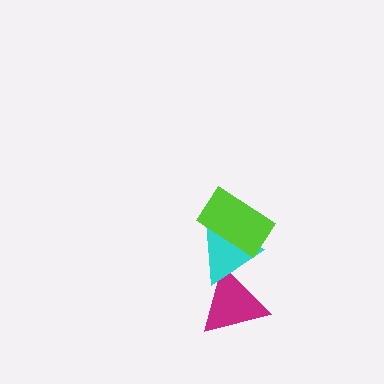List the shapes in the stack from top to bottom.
From top to bottom: the lime rectangle, the cyan triangle, the magenta triangle.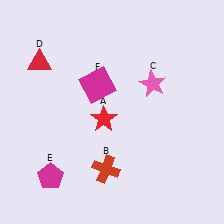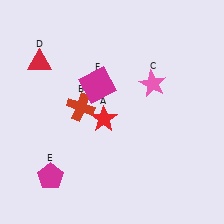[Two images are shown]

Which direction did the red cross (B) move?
The red cross (B) moved up.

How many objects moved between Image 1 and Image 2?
1 object moved between the two images.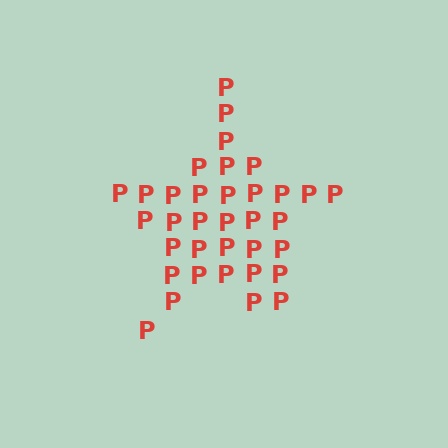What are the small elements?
The small elements are letter P's.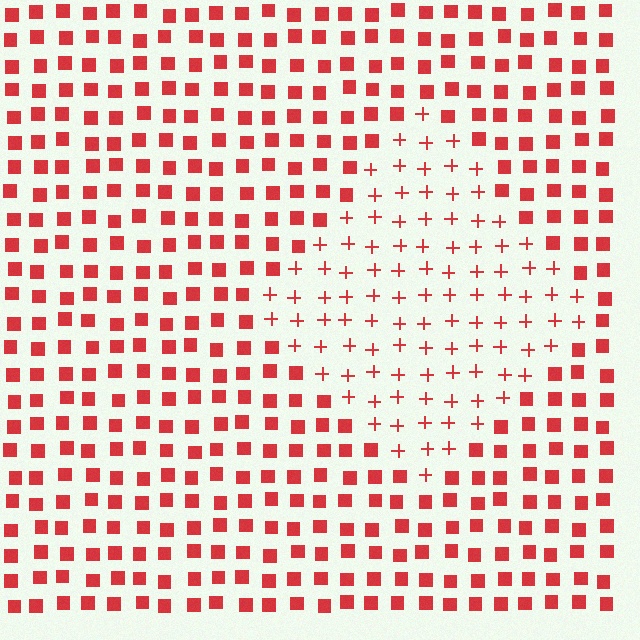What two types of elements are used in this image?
The image uses plus signs inside the diamond region and squares outside it.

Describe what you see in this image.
The image is filled with small red elements arranged in a uniform grid. A diamond-shaped region contains plus signs, while the surrounding area contains squares. The boundary is defined purely by the change in element shape.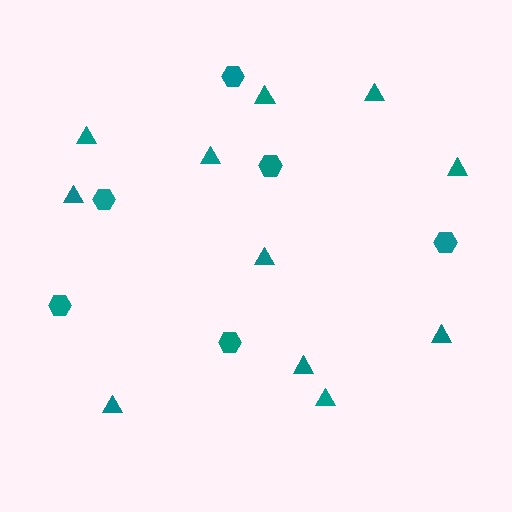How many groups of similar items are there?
There are 2 groups: one group of hexagons (6) and one group of triangles (11).